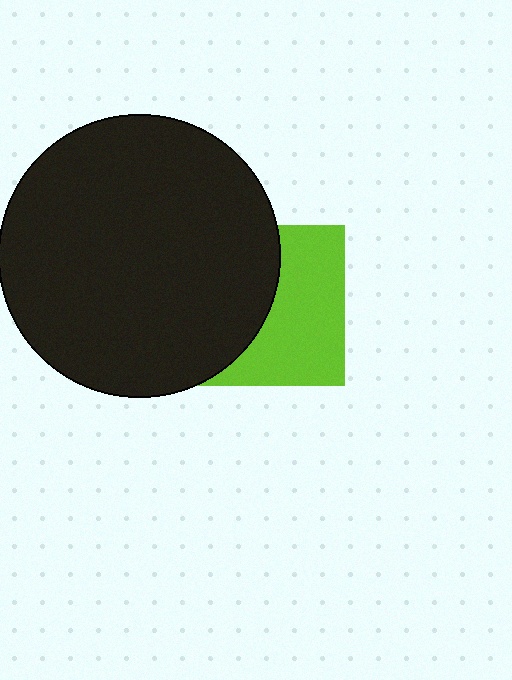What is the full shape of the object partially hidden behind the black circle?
The partially hidden object is a lime square.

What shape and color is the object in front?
The object in front is a black circle.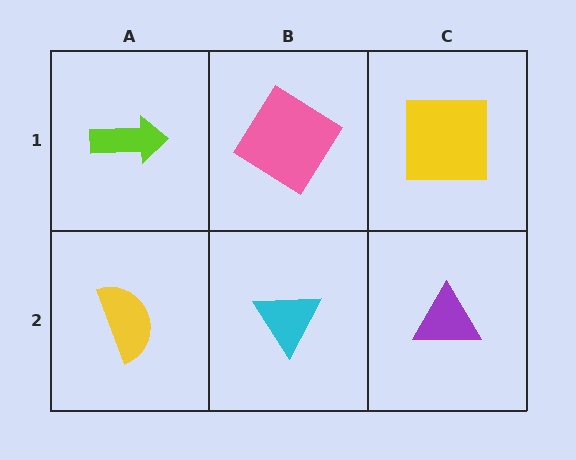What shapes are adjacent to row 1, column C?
A purple triangle (row 2, column C), a pink diamond (row 1, column B).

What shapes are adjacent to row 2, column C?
A yellow square (row 1, column C), a cyan triangle (row 2, column B).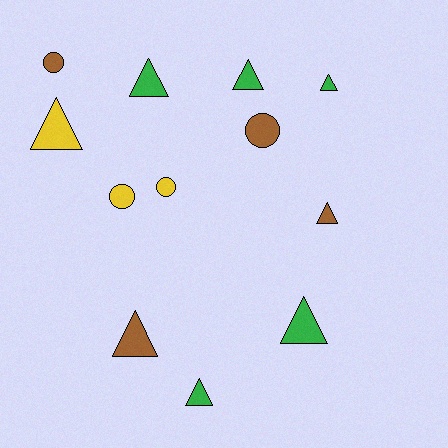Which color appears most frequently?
Green, with 5 objects.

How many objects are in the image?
There are 12 objects.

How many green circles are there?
There are no green circles.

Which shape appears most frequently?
Triangle, with 8 objects.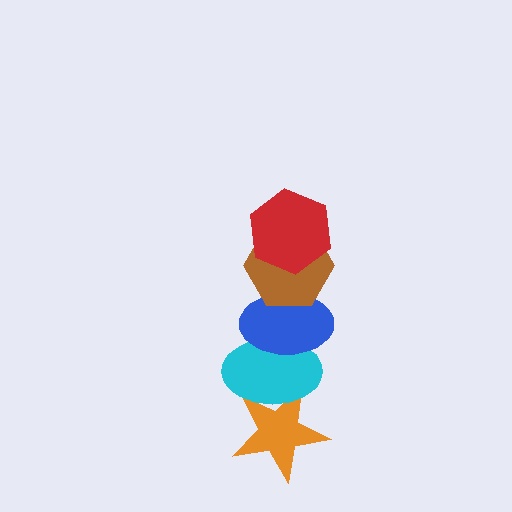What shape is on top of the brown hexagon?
The red hexagon is on top of the brown hexagon.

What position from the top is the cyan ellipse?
The cyan ellipse is 4th from the top.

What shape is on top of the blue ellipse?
The brown hexagon is on top of the blue ellipse.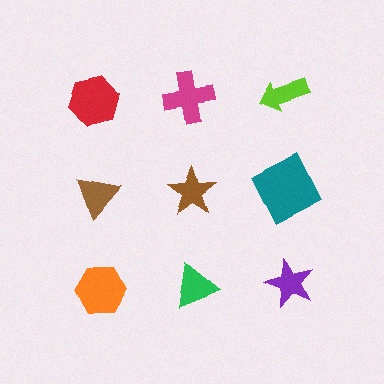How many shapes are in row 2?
3 shapes.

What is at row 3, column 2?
A green triangle.